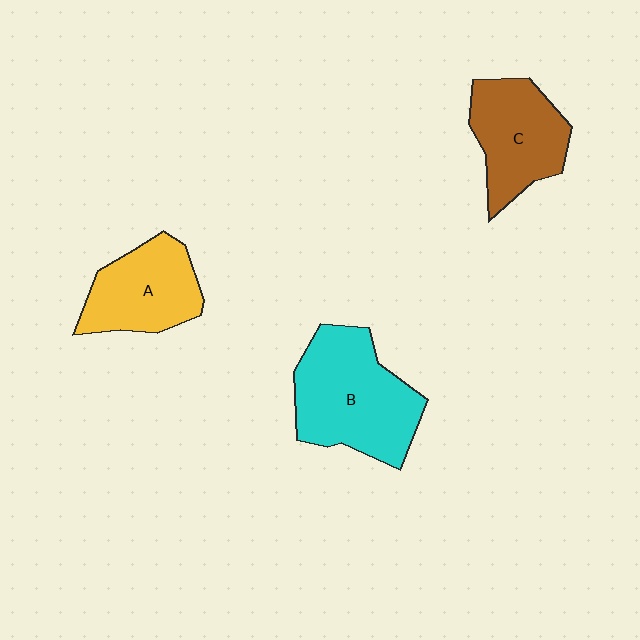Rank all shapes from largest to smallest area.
From largest to smallest: B (cyan), C (brown), A (yellow).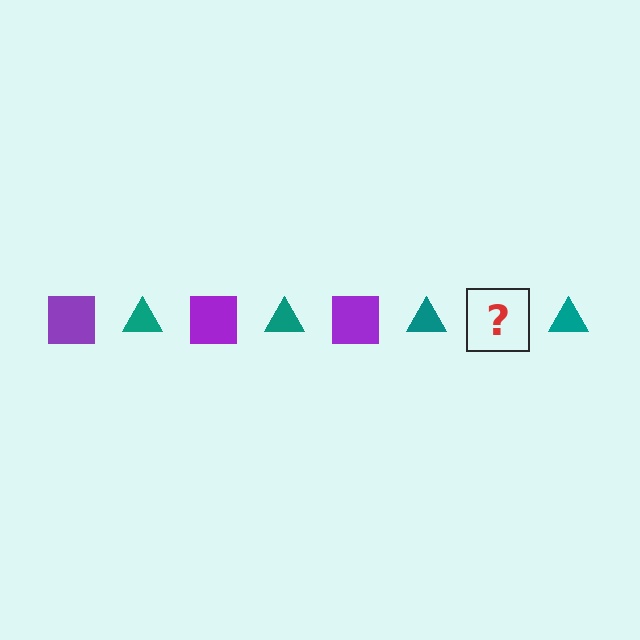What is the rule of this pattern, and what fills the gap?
The rule is that the pattern alternates between purple square and teal triangle. The gap should be filled with a purple square.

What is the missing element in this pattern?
The missing element is a purple square.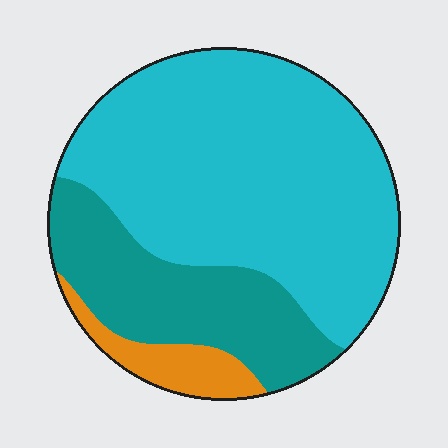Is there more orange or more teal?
Teal.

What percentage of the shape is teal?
Teal takes up about one quarter (1/4) of the shape.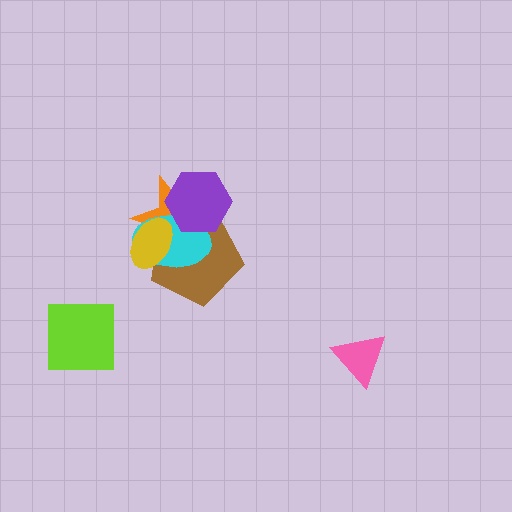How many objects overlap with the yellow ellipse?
3 objects overlap with the yellow ellipse.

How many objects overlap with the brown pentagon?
4 objects overlap with the brown pentagon.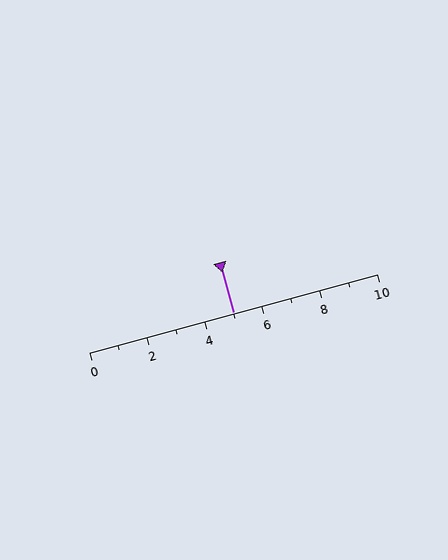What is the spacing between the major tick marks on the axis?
The major ticks are spaced 2 apart.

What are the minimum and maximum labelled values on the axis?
The axis runs from 0 to 10.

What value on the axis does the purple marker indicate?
The marker indicates approximately 5.